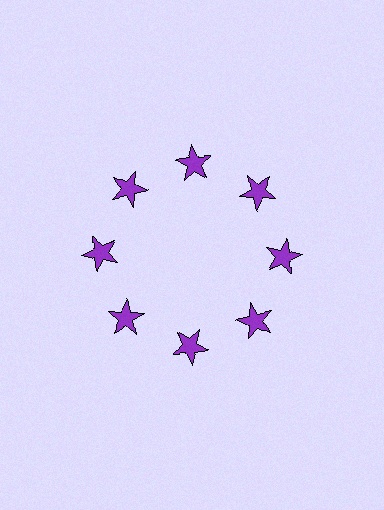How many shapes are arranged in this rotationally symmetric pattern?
There are 8 shapes, arranged in 8 groups of 1.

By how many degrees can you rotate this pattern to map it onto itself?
The pattern maps onto itself every 45 degrees of rotation.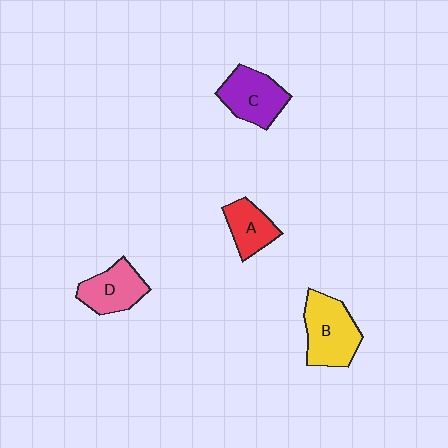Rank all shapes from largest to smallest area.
From largest to smallest: B (yellow), C (purple), D (pink), A (red).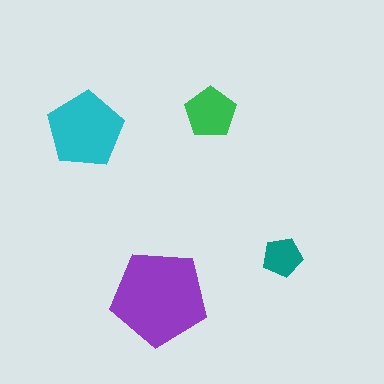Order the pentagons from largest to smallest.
the purple one, the cyan one, the green one, the teal one.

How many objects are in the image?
There are 4 objects in the image.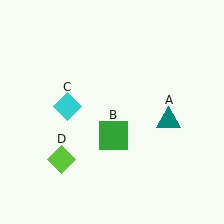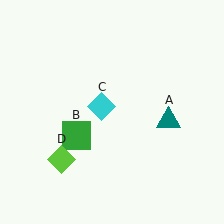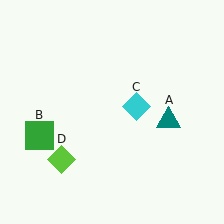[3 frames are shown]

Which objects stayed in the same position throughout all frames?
Teal triangle (object A) and lime diamond (object D) remained stationary.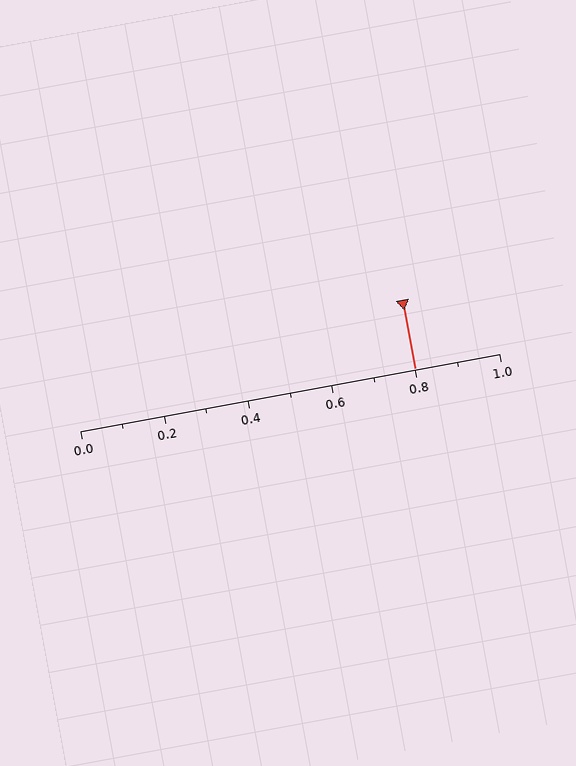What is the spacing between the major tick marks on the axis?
The major ticks are spaced 0.2 apart.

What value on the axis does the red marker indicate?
The marker indicates approximately 0.8.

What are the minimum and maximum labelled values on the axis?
The axis runs from 0.0 to 1.0.